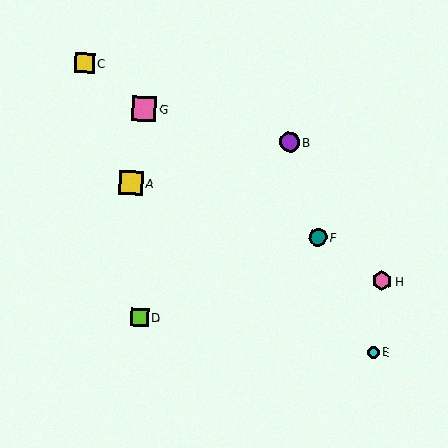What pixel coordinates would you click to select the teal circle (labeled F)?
Click at (318, 238) to select the teal circle F.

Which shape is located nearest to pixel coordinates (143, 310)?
The lime square (labeled D) at (140, 317) is nearest to that location.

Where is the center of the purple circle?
The center of the purple circle is at (290, 142).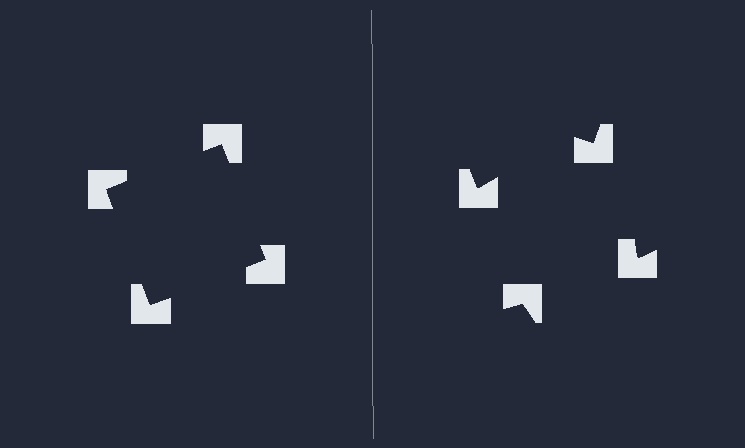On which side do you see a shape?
An illusory square appears on the left side. On the right side the wedge cuts are rotated, so no coherent shape forms.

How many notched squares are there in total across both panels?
8 — 4 on each side.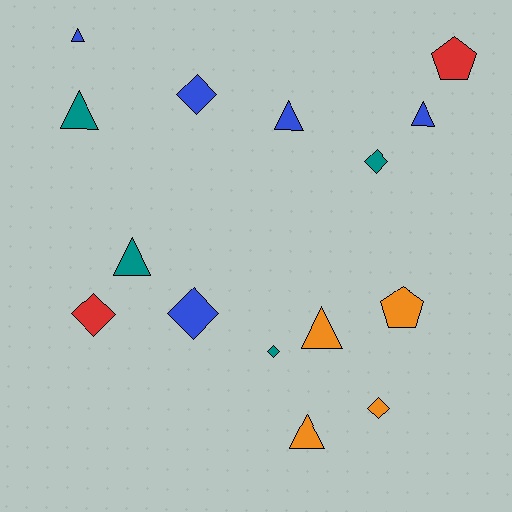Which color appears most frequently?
Blue, with 5 objects.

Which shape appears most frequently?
Triangle, with 7 objects.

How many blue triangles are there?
There are 3 blue triangles.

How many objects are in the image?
There are 15 objects.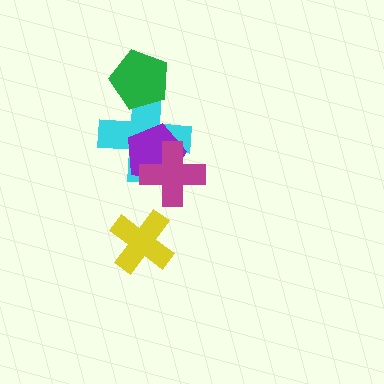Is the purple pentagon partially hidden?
Yes, it is partially covered by another shape.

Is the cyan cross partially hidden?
Yes, it is partially covered by another shape.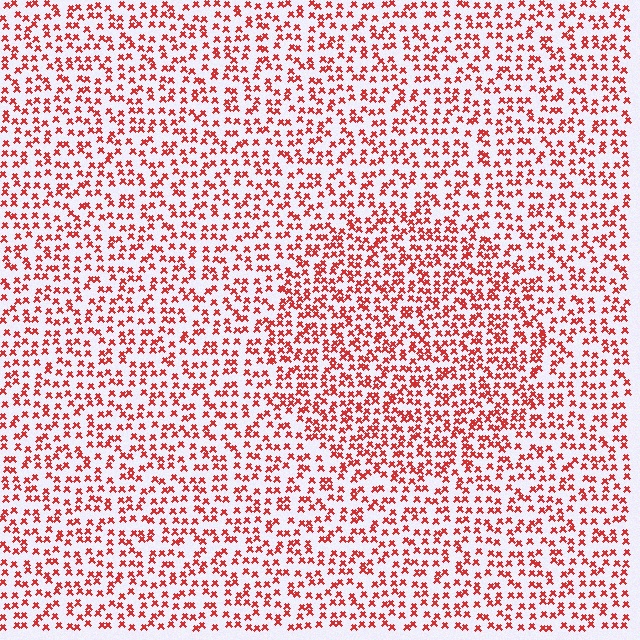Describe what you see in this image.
The image contains small red elements arranged at two different densities. A circle-shaped region is visible where the elements are more densely packed than the surrounding area.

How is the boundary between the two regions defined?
The boundary is defined by a change in element density (approximately 1.5x ratio). All elements are the same color, size, and shape.